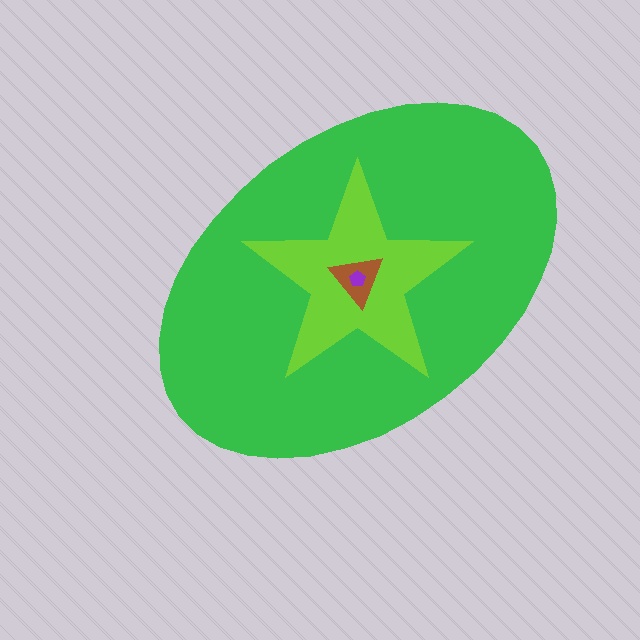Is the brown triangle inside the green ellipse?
Yes.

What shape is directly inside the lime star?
The brown triangle.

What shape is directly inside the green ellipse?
The lime star.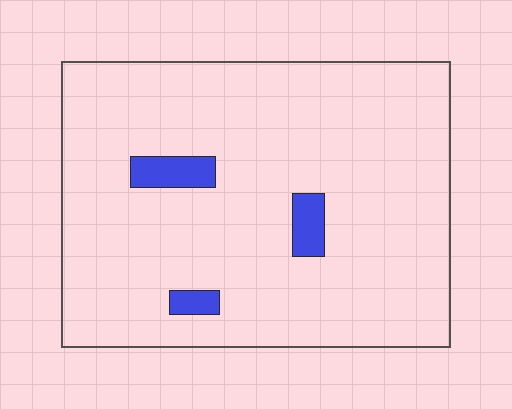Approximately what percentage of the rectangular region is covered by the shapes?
Approximately 5%.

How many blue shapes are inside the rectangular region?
3.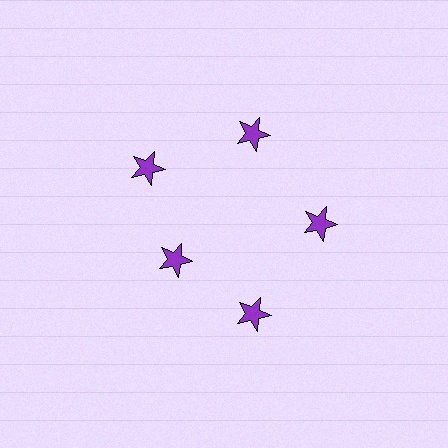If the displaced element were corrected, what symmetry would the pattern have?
It would have 5-fold rotational symmetry — the pattern would map onto itself every 72 degrees.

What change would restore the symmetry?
The symmetry would be restored by moving it outward, back onto the ring so that all 5 stars sit at equal angles and equal distance from the center.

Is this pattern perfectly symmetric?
No. The 5 purple stars are arranged in a ring, but one element near the 8 o'clock position is pulled inward toward the center, breaking the 5-fold rotational symmetry.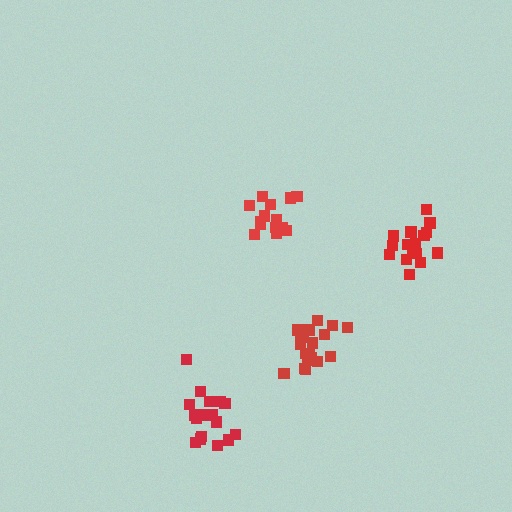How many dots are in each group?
Group 1: 14 dots, Group 2: 20 dots, Group 3: 16 dots, Group 4: 18 dots (68 total).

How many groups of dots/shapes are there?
There are 4 groups.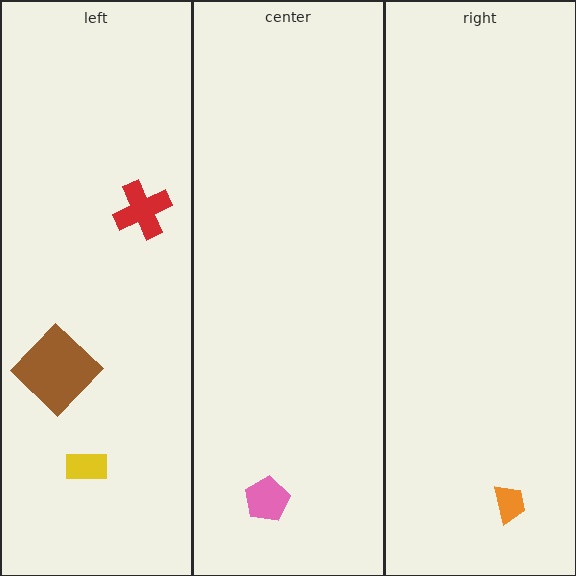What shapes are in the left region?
The brown diamond, the yellow rectangle, the red cross.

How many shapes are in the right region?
1.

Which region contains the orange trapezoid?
The right region.